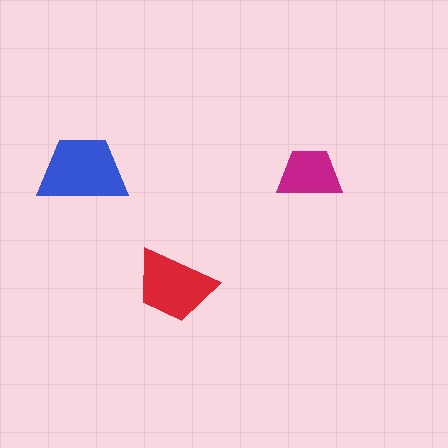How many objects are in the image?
There are 3 objects in the image.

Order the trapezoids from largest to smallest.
the blue one, the red one, the magenta one.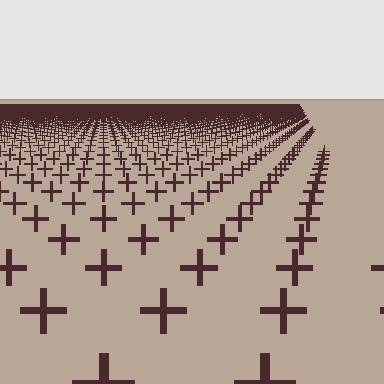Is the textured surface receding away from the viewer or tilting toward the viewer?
The surface is receding away from the viewer. Texture elements get smaller and denser toward the top.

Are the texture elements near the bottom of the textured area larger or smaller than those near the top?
Larger. Near the bottom, elements are closer to the viewer and appear at a bigger on-screen size.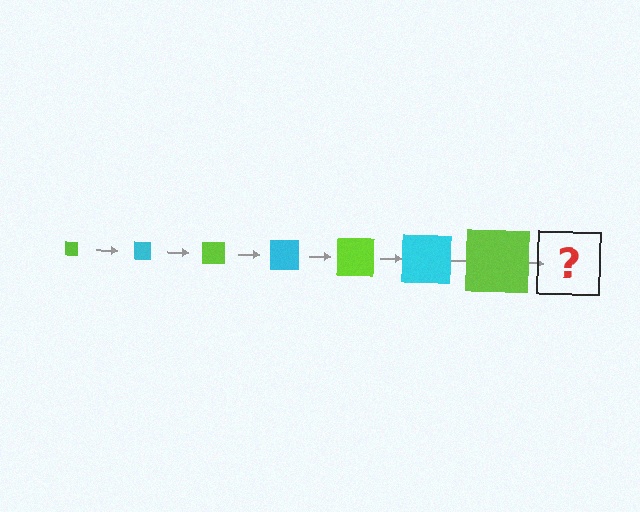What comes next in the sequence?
The next element should be a cyan square, larger than the previous one.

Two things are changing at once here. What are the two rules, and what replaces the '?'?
The two rules are that the square grows larger each step and the color cycles through lime and cyan. The '?' should be a cyan square, larger than the previous one.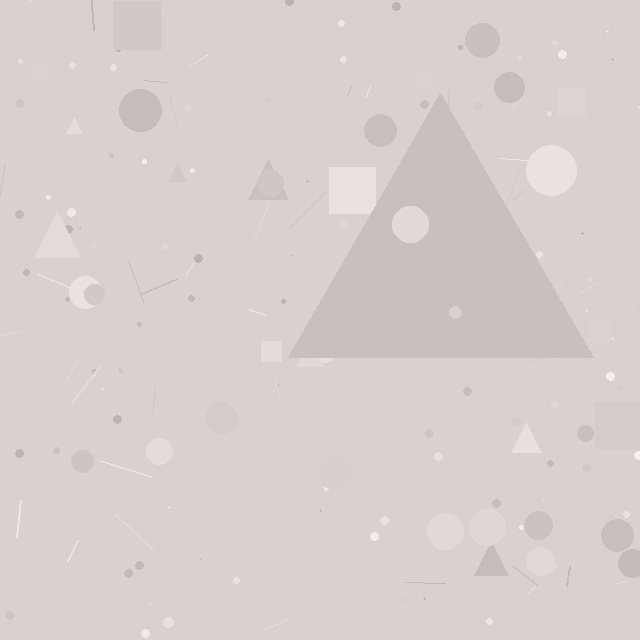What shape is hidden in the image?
A triangle is hidden in the image.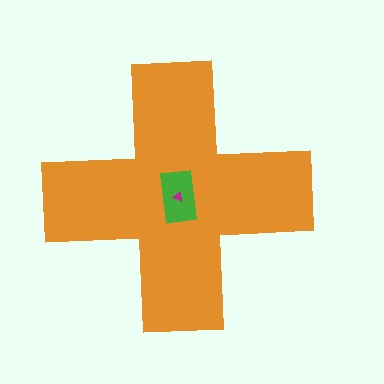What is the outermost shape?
The orange cross.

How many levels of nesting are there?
3.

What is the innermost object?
The magenta triangle.